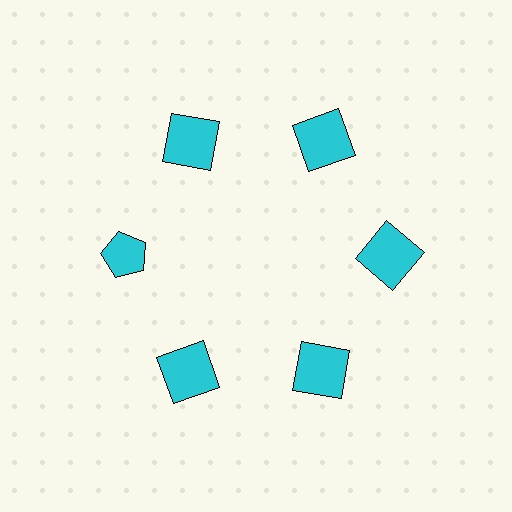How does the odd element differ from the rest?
It has a different shape: pentagon instead of square.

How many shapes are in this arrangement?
There are 6 shapes arranged in a ring pattern.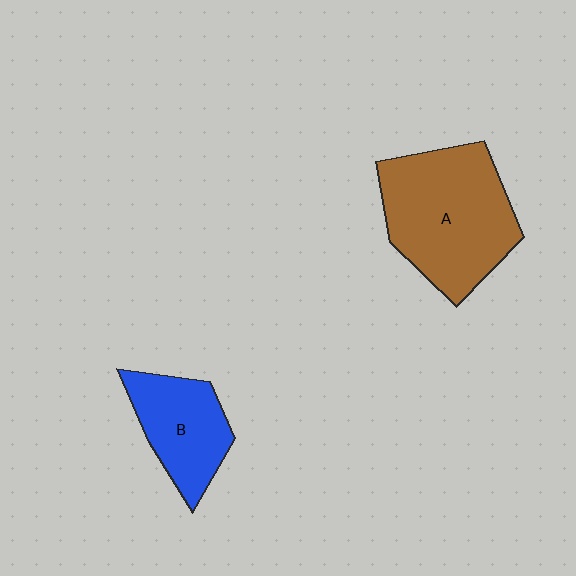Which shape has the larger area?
Shape A (brown).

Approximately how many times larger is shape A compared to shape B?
Approximately 1.8 times.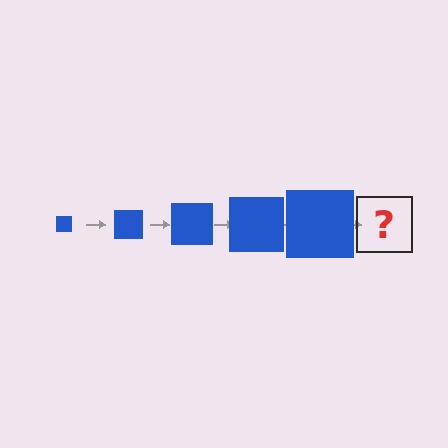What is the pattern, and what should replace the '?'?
The pattern is that the square gets progressively larger each step. The '?' should be a blue square, larger than the previous one.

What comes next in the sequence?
The next element should be a blue square, larger than the previous one.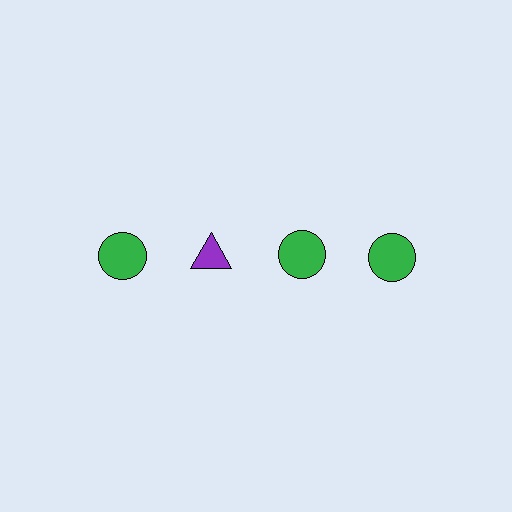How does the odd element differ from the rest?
It differs in both color (purple instead of green) and shape (triangle instead of circle).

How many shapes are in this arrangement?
There are 4 shapes arranged in a grid pattern.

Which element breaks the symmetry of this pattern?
The purple triangle in the top row, second from left column breaks the symmetry. All other shapes are green circles.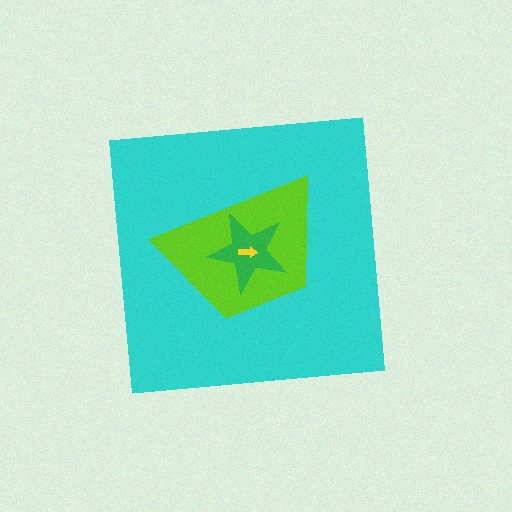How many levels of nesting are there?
4.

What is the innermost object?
The yellow arrow.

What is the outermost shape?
The cyan square.